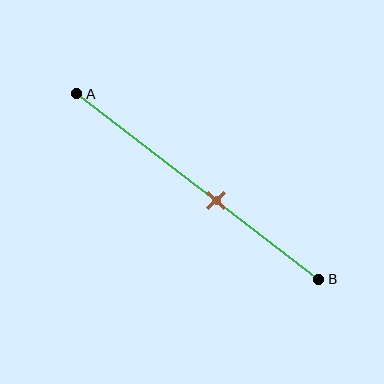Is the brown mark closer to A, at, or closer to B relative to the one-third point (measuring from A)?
The brown mark is closer to point B than the one-third point of segment AB.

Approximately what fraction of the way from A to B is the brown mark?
The brown mark is approximately 60% of the way from A to B.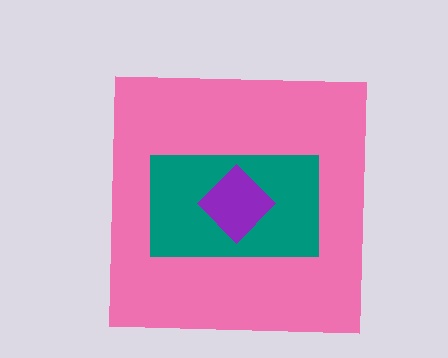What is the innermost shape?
The purple diamond.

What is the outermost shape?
The pink square.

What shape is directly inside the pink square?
The teal rectangle.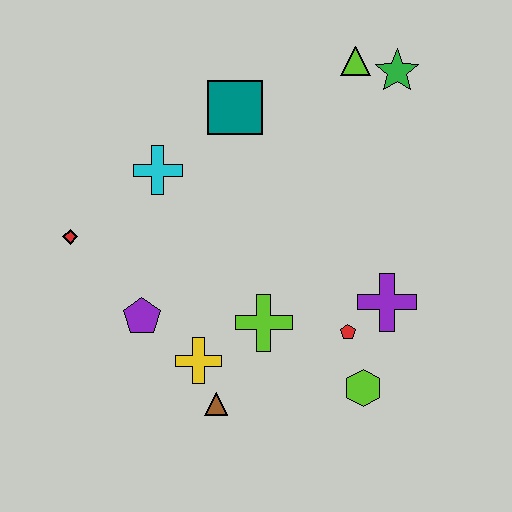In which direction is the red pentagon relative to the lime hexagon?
The red pentagon is above the lime hexagon.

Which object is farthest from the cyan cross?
The lime hexagon is farthest from the cyan cross.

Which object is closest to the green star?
The lime triangle is closest to the green star.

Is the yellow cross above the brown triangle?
Yes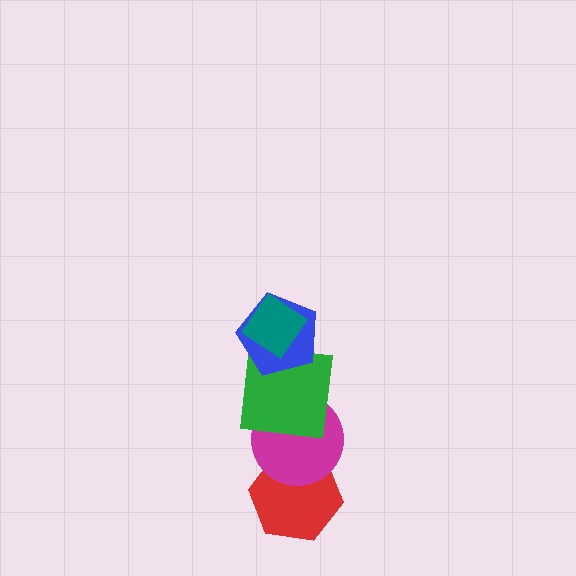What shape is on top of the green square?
The blue pentagon is on top of the green square.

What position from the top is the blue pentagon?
The blue pentagon is 2nd from the top.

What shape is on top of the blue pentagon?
The teal diamond is on top of the blue pentagon.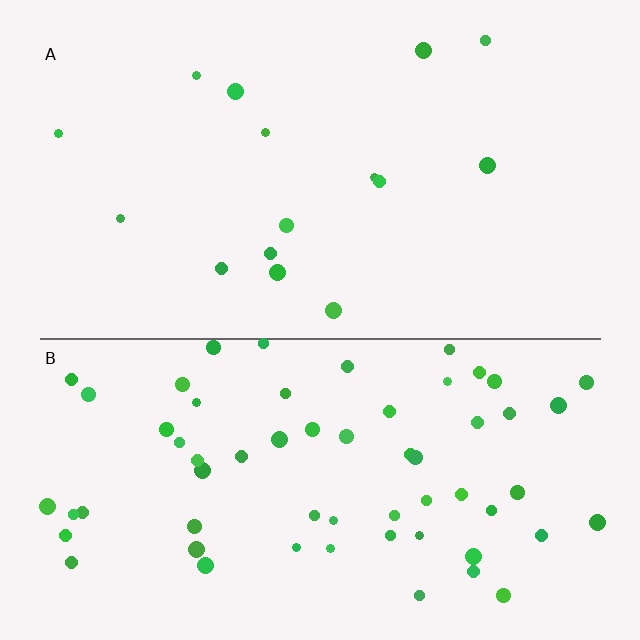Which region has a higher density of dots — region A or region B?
B (the bottom).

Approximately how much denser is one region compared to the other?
Approximately 4.0× — region B over region A.